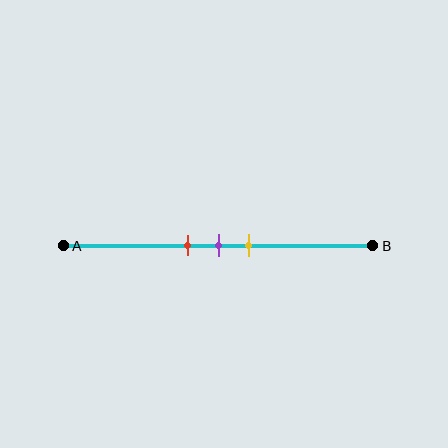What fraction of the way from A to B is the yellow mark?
The yellow mark is approximately 60% (0.6) of the way from A to B.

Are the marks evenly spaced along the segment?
Yes, the marks are approximately evenly spaced.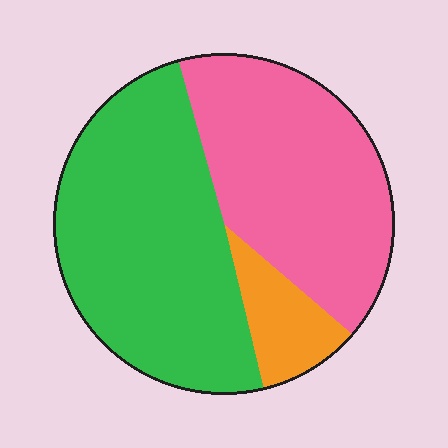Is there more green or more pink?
Green.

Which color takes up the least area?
Orange, at roughly 10%.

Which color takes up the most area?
Green, at roughly 50%.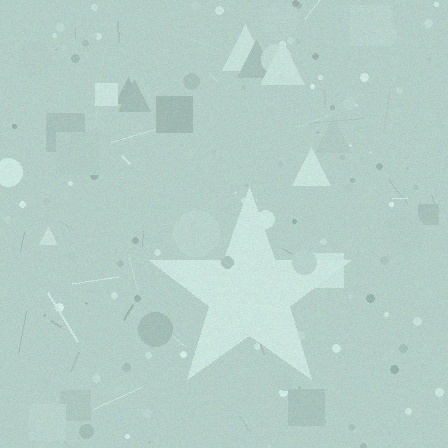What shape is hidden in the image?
A star is hidden in the image.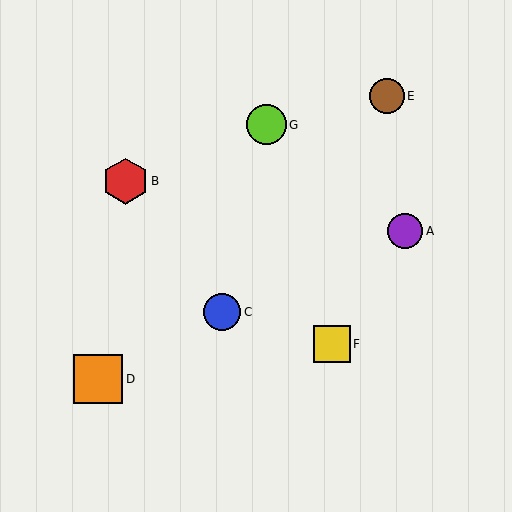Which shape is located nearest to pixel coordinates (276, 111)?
The lime circle (labeled G) at (266, 125) is nearest to that location.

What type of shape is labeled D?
Shape D is an orange square.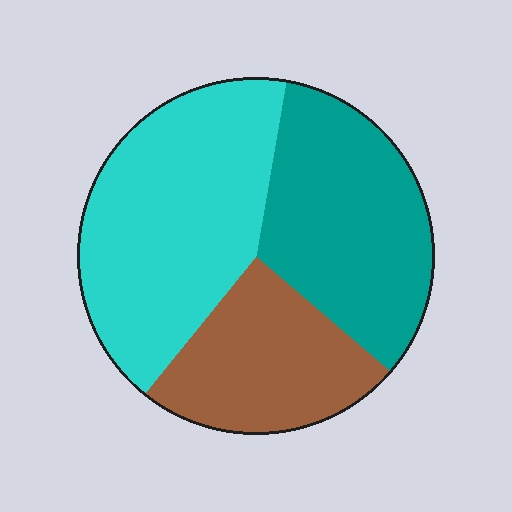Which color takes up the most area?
Cyan, at roughly 40%.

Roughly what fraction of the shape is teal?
Teal takes up between a third and a half of the shape.